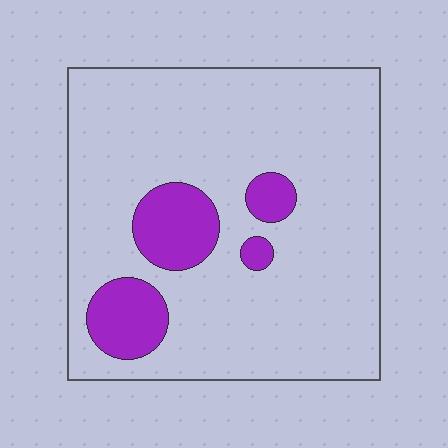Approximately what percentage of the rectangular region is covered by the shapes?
Approximately 15%.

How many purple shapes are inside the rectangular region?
4.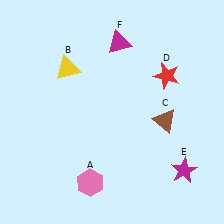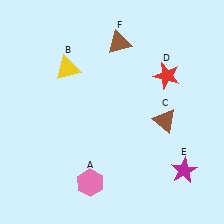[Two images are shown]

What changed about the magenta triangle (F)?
In Image 1, F is magenta. In Image 2, it changed to brown.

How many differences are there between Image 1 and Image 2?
There is 1 difference between the two images.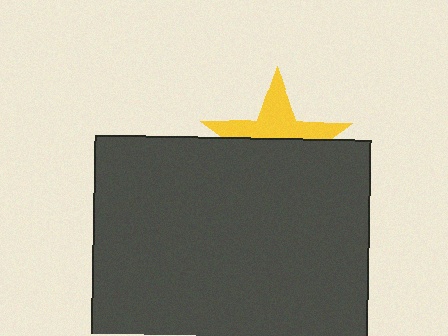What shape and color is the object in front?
The object in front is a dark gray rectangle.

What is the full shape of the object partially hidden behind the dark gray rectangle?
The partially hidden object is a yellow star.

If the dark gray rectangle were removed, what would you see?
You would see the complete yellow star.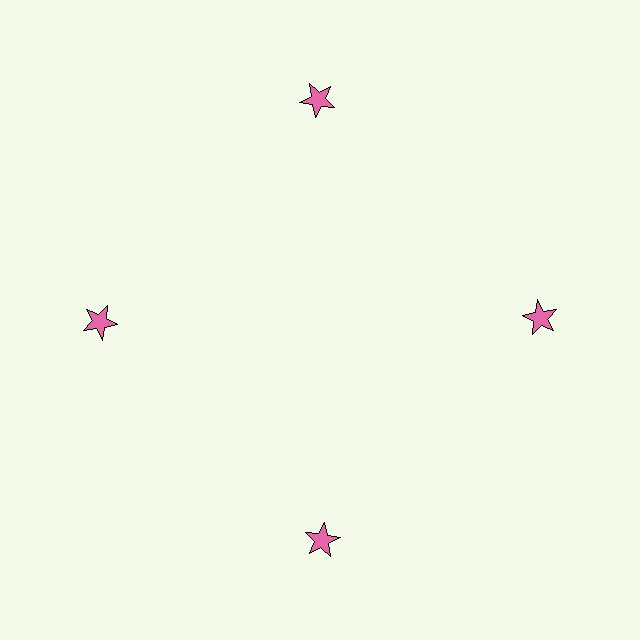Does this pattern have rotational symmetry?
Yes, this pattern has 4-fold rotational symmetry. It looks the same after rotating 90 degrees around the center.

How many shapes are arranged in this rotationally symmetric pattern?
There are 4 shapes, arranged in 4 groups of 1.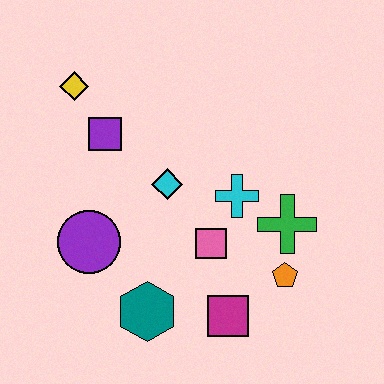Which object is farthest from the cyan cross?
The yellow diamond is farthest from the cyan cross.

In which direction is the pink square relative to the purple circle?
The pink square is to the right of the purple circle.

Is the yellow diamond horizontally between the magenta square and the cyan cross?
No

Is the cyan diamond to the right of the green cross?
No